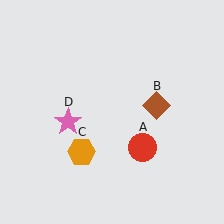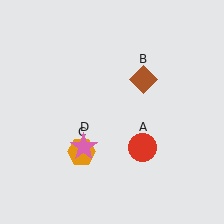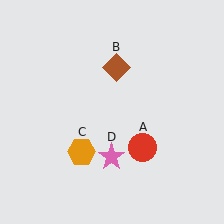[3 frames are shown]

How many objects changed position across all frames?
2 objects changed position: brown diamond (object B), pink star (object D).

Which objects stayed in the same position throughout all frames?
Red circle (object A) and orange hexagon (object C) remained stationary.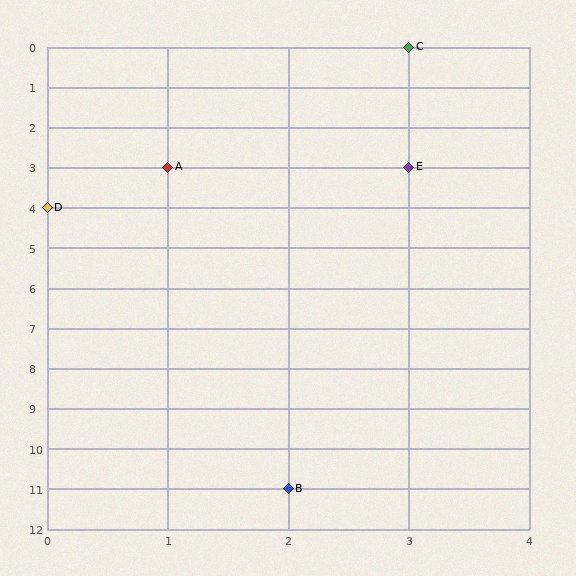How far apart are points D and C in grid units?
Points D and C are 3 columns and 4 rows apart (about 5.0 grid units diagonally).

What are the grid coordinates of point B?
Point B is at grid coordinates (2, 11).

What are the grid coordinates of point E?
Point E is at grid coordinates (3, 3).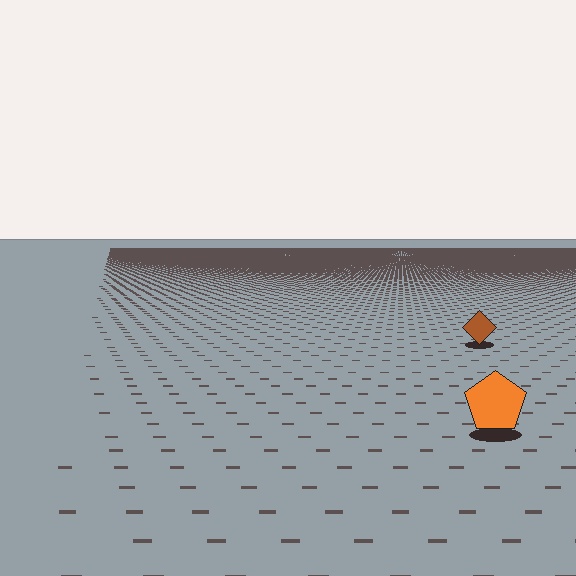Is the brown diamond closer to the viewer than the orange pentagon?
No. The orange pentagon is closer — you can tell from the texture gradient: the ground texture is coarser near it.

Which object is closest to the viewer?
The orange pentagon is closest. The texture marks near it are larger and more spread out.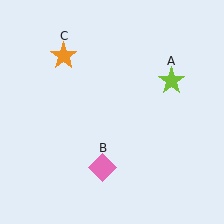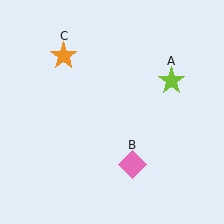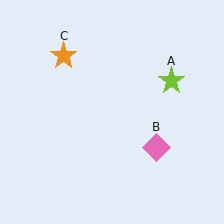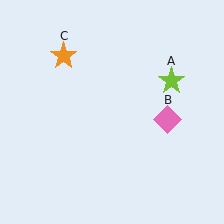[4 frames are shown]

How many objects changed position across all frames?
1 object changed position: pink diamond (object B).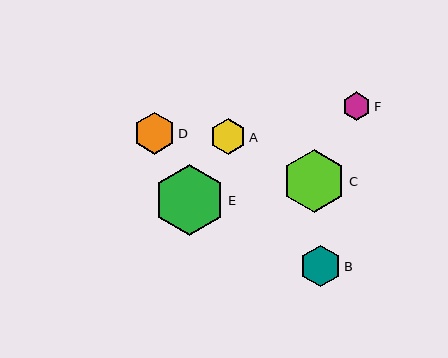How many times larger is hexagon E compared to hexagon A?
Hexagon E is approximately 2.0 times the size of hexagon A.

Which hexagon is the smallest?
Hexagon F is the smallest with a size of approximately 28 pixels.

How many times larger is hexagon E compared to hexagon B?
Hexagon E is approximately 1.7 times the size of hexagon B.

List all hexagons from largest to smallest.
From largest to smallest: E, C, D, B, A, F.